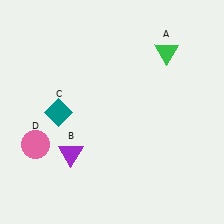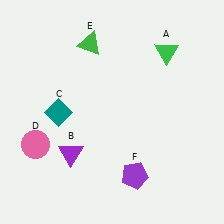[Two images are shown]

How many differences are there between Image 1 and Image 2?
There are 2 differences between the two images.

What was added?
A green triangle (E), a purple pentagon (F) were added in Image 2.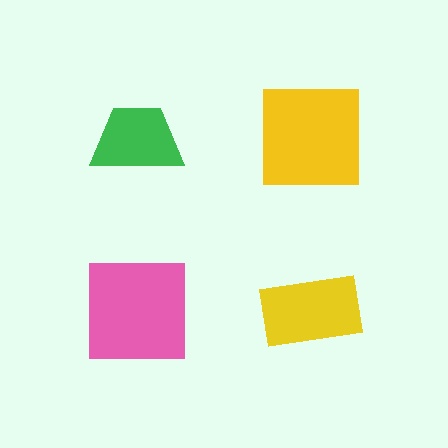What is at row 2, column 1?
A pink square.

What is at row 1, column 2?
A yellow square.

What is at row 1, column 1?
A green trapezoid.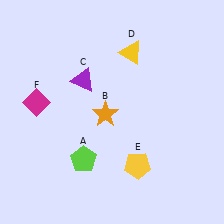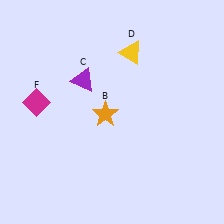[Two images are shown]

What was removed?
The yellow pentagon (E), the lime pentagon (A) were removed in Image 2.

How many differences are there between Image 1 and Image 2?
There are 2 differences between the two images.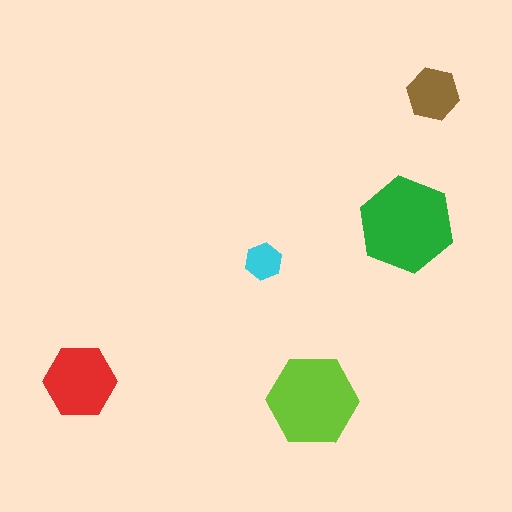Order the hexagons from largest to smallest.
the green one, the lime one, the red one, the brown one, the cyan one.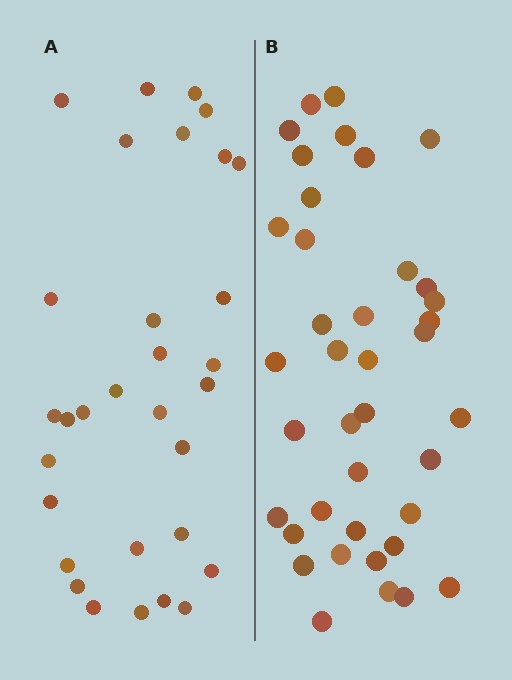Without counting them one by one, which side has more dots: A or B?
Region B (the right region) has more dots.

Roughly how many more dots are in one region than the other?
Region B has roughly 8 or so more dots than region A.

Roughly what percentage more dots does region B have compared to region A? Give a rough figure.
About 25% more.